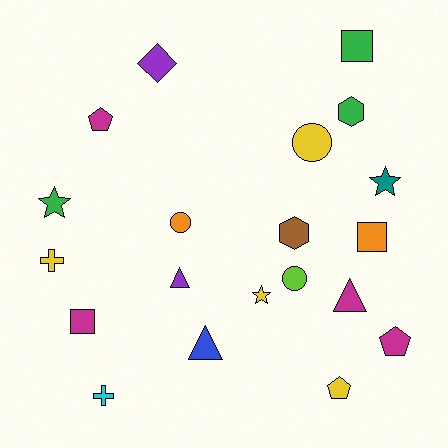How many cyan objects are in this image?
There is 1 cyan object.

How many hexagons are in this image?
There are 2 hexagons.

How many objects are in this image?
There are 20 objects.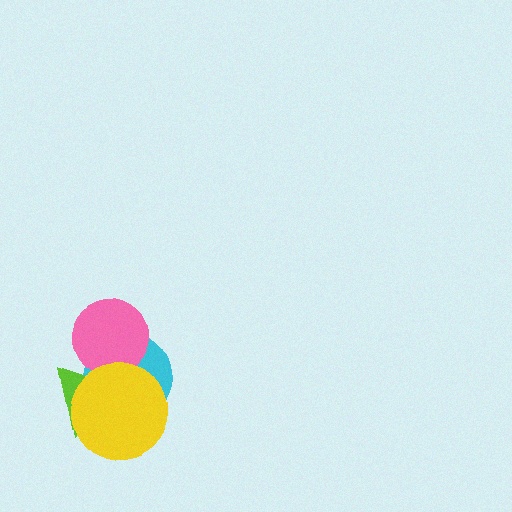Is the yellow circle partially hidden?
No, no other shape covers it.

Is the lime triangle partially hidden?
Yes, it is partially covered by another shape.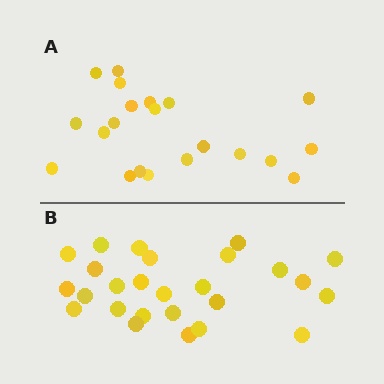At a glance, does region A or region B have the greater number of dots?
Region B (the bottom region) has more dots.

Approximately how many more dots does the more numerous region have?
Region B has about 5 more dots than region A.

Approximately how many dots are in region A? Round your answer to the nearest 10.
About 20 dots. (The exact count is 21, which rounds to 20.)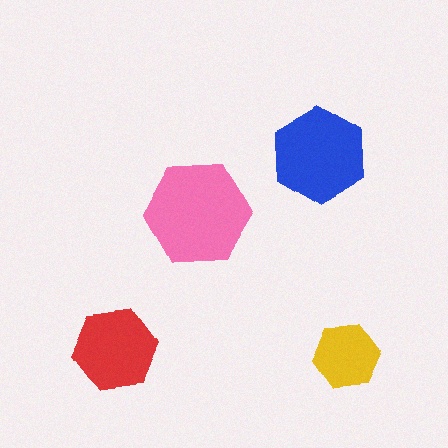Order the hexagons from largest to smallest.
the pink one, the blue one, the red one, the yellow one.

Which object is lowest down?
The yellow hexagon is bottommost.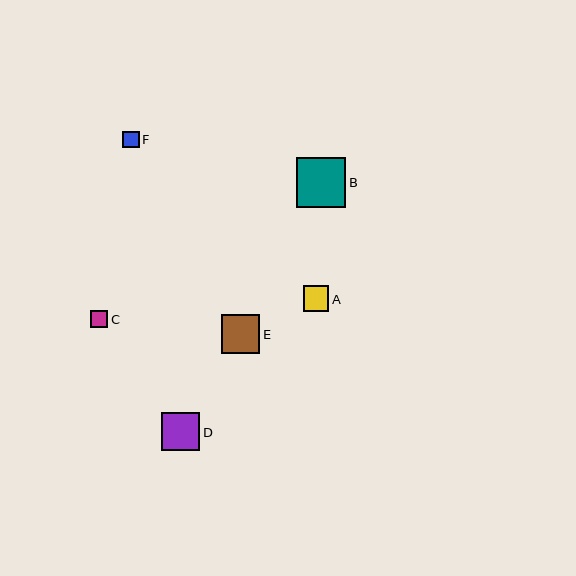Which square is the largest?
Square B is the largest with a size of approximately 49 pixels.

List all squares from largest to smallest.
From largest to smallest: B, E, D, A, C, F.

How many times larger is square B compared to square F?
Square B is approximately 2.9 times the size of square F.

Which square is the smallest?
Square F is the smallest with a size of approximately 17 pixels.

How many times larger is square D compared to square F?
Square D is approximately 2.2 times the size of square F.